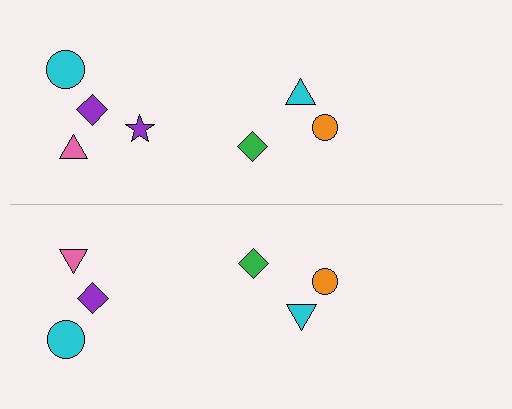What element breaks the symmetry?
A purple star is missing from the bottom side.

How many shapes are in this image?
There are 13 shapes in this image.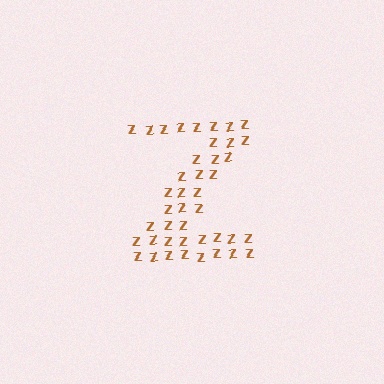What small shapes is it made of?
It is made of small letter Z's.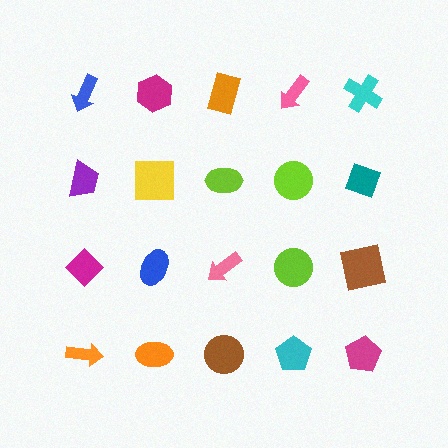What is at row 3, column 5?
A brown square.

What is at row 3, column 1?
A magenta diamond.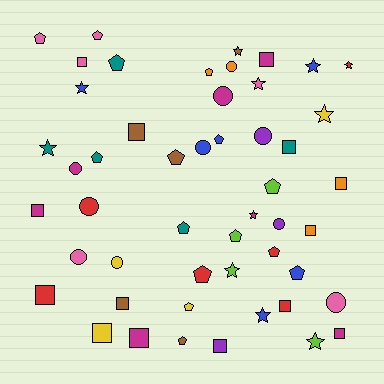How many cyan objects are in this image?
There are no cyan objects.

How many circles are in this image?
There are 10 circles.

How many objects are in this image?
There are 50 objects.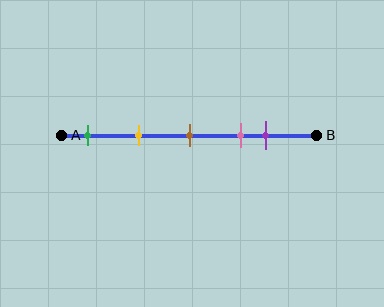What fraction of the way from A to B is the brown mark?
The brown mark is approximately 50% (0.5) of the way from A to B.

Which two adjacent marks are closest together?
The pink and purple marks are the closest adjacent pair.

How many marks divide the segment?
There are 5 marks dividing the segment.